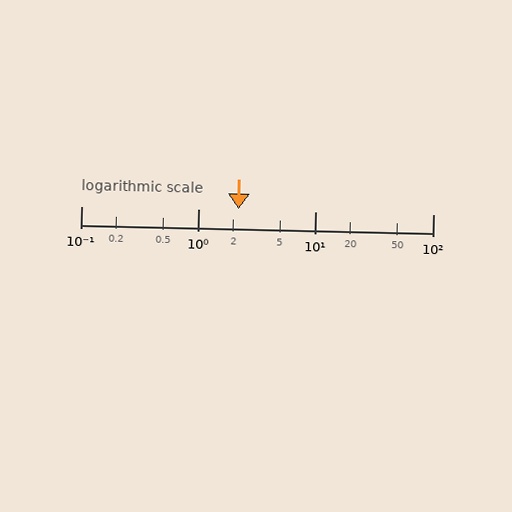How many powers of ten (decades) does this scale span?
The scale spans 3 decades, from 0.1 to 100.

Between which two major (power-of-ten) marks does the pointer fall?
The pointer is between 1 and 10.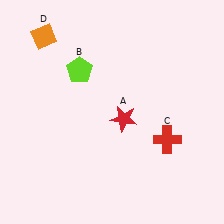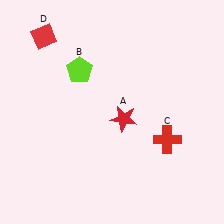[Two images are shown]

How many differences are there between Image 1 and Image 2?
There is 1 difference between the two images.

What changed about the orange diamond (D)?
In Image 1, D is orange. In Image 2, it changed to red.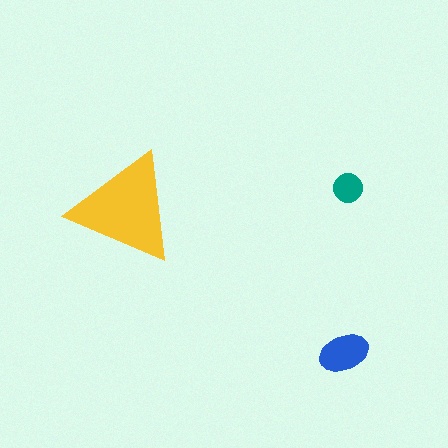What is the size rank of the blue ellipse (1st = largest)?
2nd.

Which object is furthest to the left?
The yellow triangle is leftmost.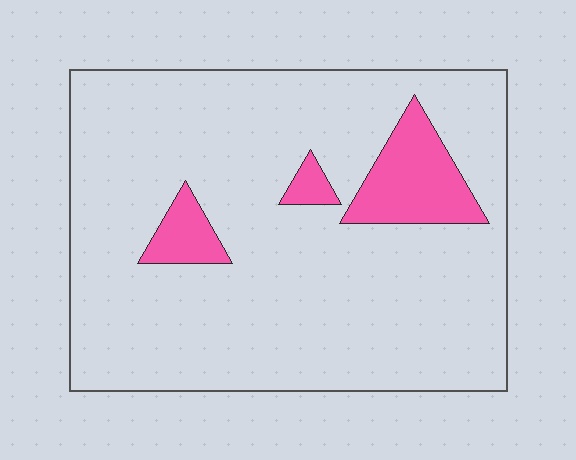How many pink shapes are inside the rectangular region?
3.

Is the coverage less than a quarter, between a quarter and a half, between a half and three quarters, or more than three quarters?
Less than a quarter.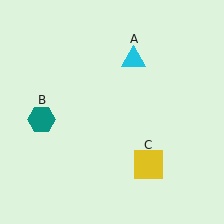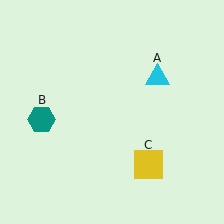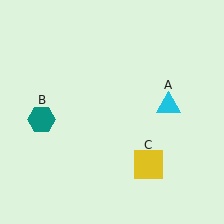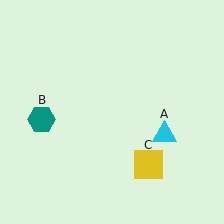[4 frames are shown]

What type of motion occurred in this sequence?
The cyan triangle (object A) rotated clockwise around the center of the scene.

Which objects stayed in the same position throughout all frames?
Teal hexagon (object B) and yellow square (object C) remained stationary.